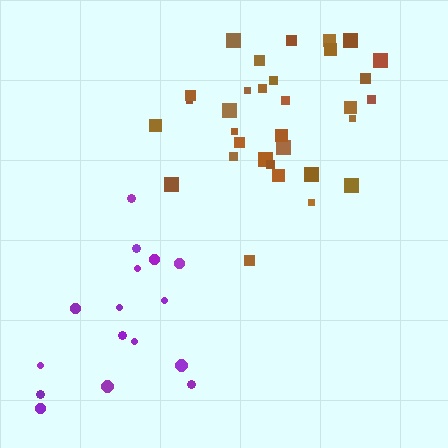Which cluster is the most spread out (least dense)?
Purple.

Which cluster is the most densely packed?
Brown.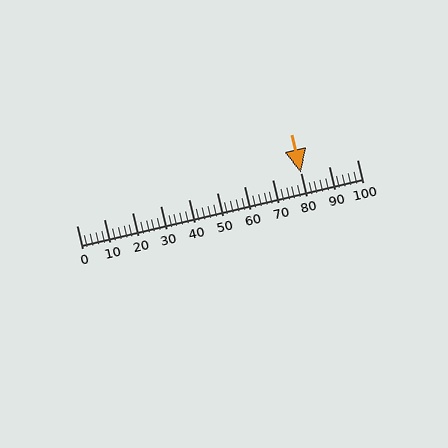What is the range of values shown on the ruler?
The ruler shows values from 0 to 100.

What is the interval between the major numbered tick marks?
The major tick marks are spaced 10 units apart.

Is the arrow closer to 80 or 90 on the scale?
The arrow is closer to 80.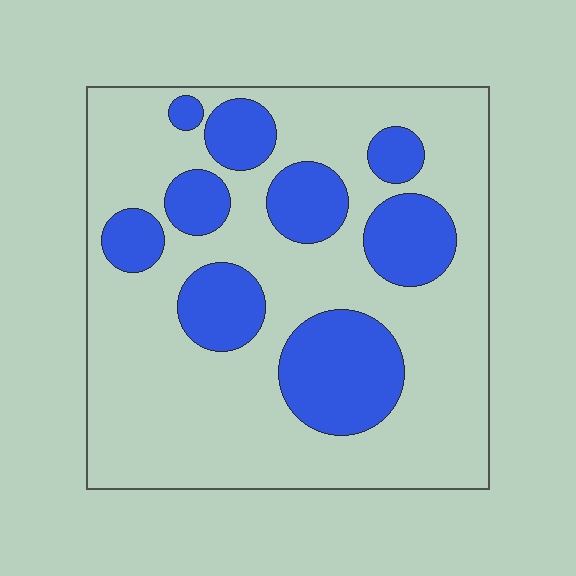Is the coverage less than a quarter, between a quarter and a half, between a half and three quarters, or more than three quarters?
Between a quarter and a half.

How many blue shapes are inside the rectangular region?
9.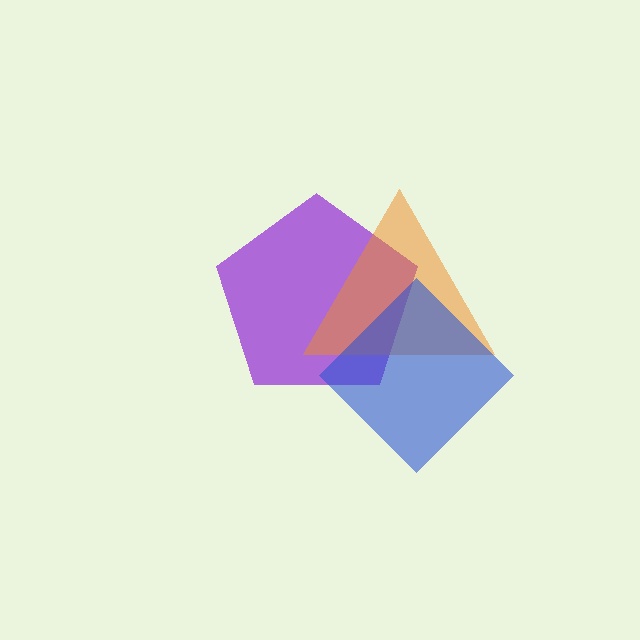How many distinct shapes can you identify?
There are 3 distinct shapes: a purple pentagon, an orange triangle, a blue diamond.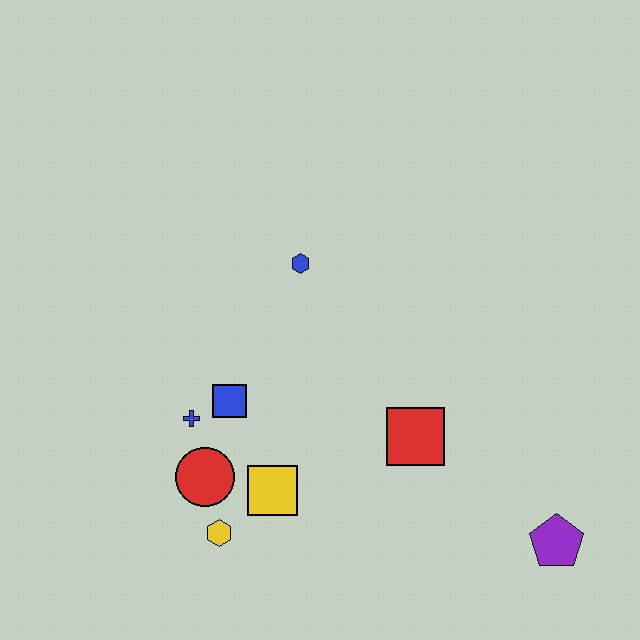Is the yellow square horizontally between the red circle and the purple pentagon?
Yes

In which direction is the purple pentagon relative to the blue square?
The purple pentagon is to the right of the blue square.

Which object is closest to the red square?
The yellow square is closest to the red square.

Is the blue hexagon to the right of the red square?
No